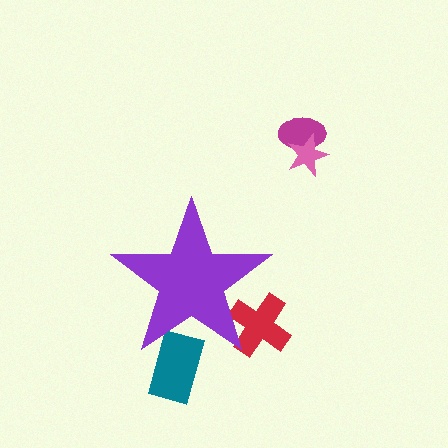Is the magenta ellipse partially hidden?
No, the magenta ellipse is fully visible.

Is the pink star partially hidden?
No, the pink star is fully visible.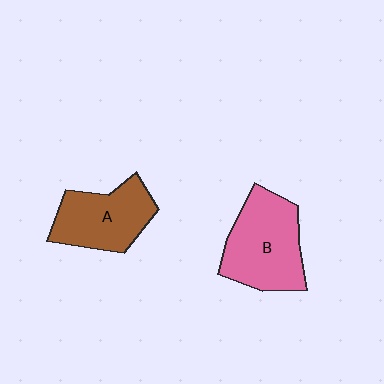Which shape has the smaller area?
Shape A (brown).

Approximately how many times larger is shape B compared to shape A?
Approximately 1.2 times.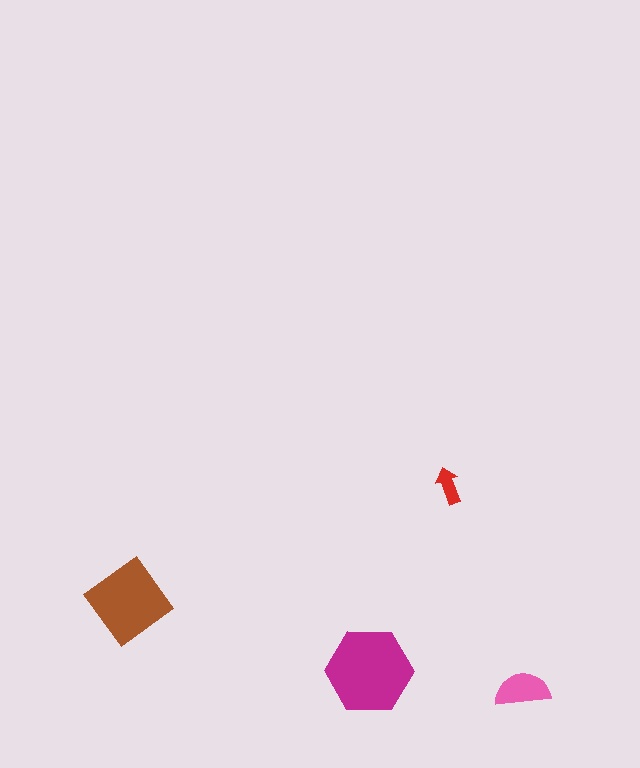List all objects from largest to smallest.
The magenta hexagon, the brown diamond, the pink semicircle, the red arrow.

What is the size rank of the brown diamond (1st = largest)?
2nd.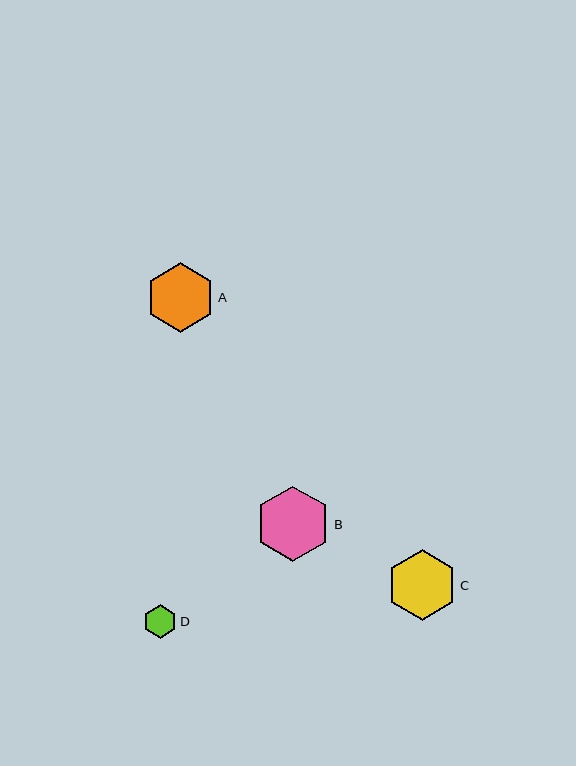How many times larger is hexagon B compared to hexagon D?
Hexagon B is approximately 2.2 times the size of hexagon D.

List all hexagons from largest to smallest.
From largest to smallest: B, C, A, D.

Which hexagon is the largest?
Hexagon B is the largest with a size of approximately 75 pixels.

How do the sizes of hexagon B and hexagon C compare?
Hexagon B and hexagon C are approximately the same size.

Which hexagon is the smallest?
Hexagon D is the smallest with a size of approximately 34 pixels.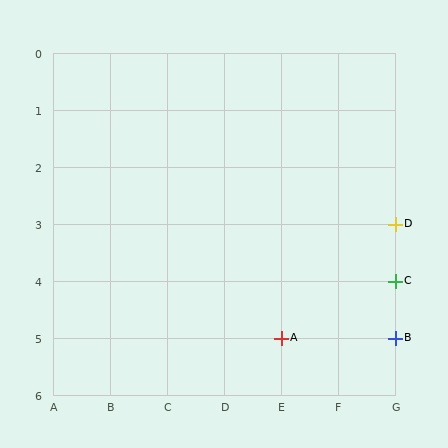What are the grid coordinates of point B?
Point B is at grid coordinates (G, 5).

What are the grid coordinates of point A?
Point A is at grid coordinates (E, 5).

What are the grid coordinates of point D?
Point D is at grid coordinates (G, 3).